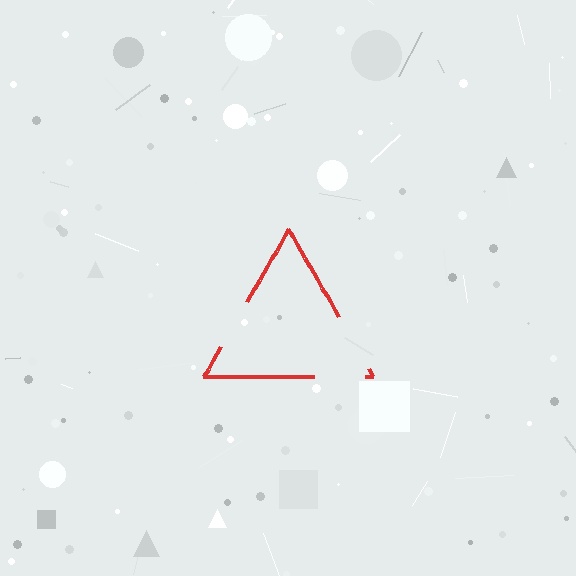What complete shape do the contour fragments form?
The contour fragments form a triangle.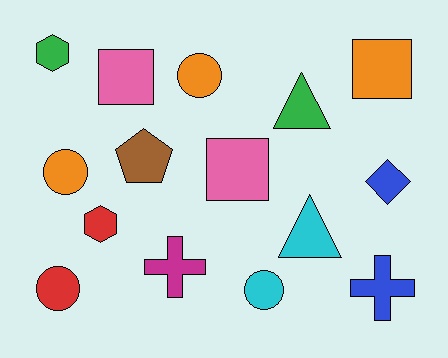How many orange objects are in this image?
There are 3 orange objects.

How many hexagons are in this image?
There are 2 hexagons.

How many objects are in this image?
There are 15 objects.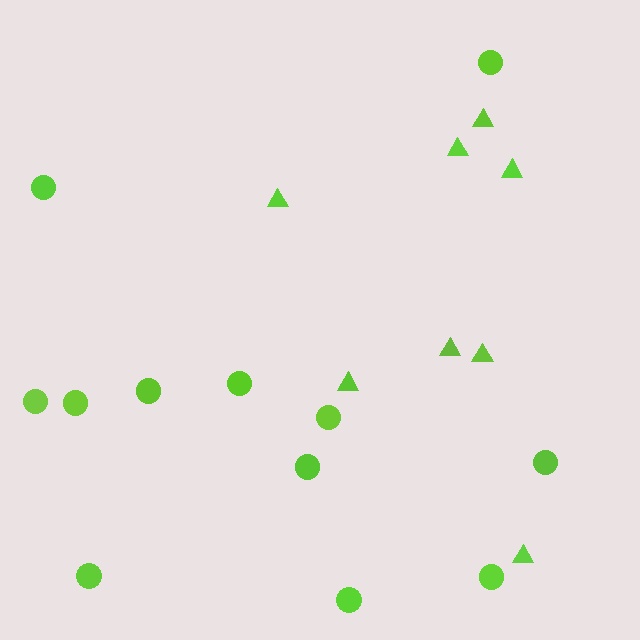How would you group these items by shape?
There are 2 groups: one group of triangles (8) and one group of circles (12).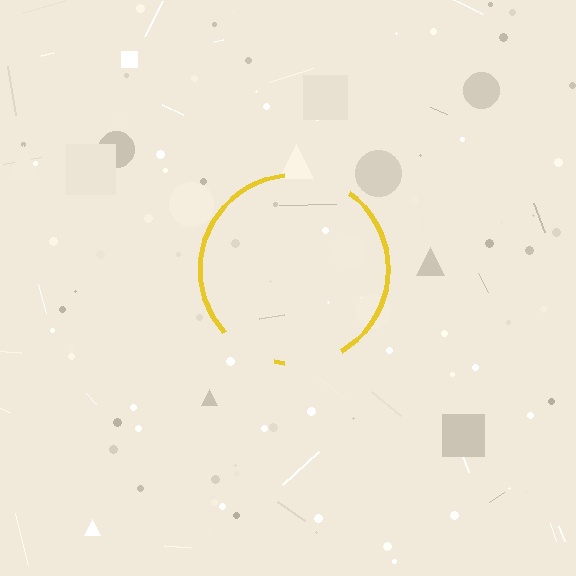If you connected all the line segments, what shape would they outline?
They would outline a circle.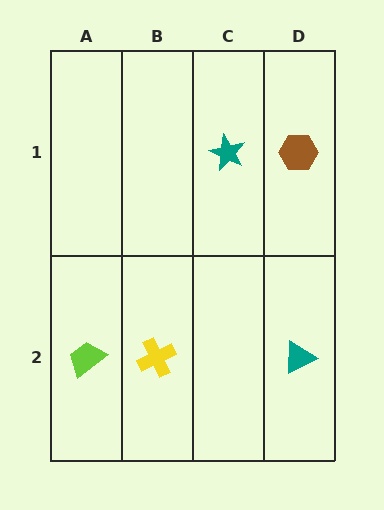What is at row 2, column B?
A yellow cross.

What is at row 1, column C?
A teal star.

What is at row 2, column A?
A lime trapezoid.